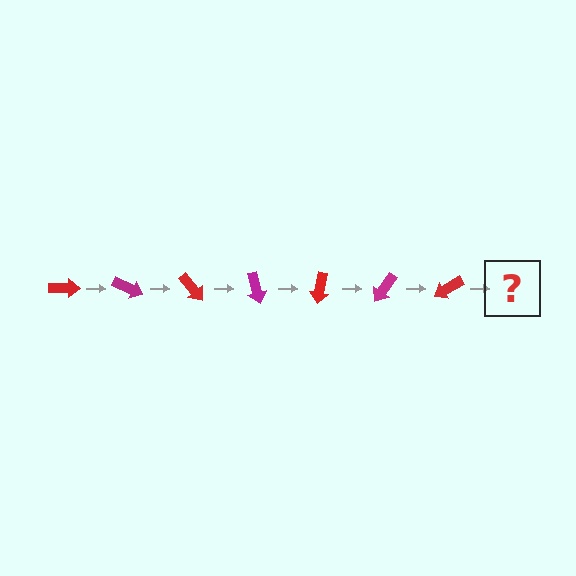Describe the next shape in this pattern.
It should be a magenta arrow, rotated 175 degrees from the start.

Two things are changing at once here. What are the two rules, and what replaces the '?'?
The two rules are that it rotates 25 degrees each step and the color cycles through red and magenta. The '?' should be a magenta arrow, rotated 175 degrees from the start.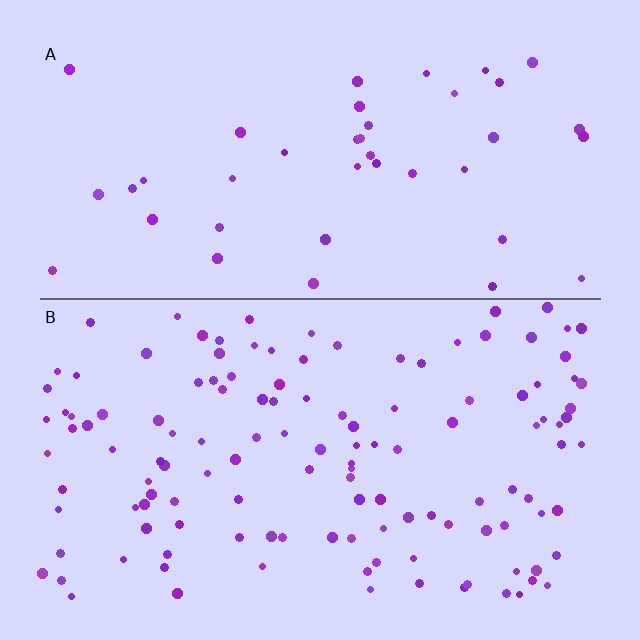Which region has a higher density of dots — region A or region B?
B (the bottom).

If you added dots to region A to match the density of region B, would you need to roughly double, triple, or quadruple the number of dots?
Approximately triple.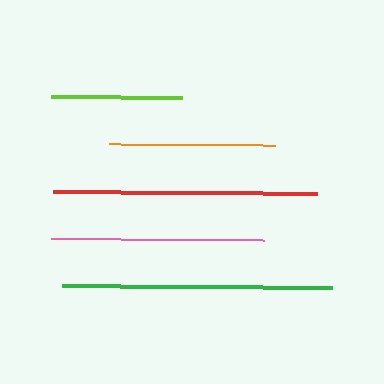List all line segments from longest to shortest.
From longest to shortest: green, red, pink, orange, lime.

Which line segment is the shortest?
The lime line is the shortest at approximately 131 pixels.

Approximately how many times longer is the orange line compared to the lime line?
The orange line is approximately 1.3 times the length of the lime line.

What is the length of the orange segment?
The orange segment is approximately 167 pixels long.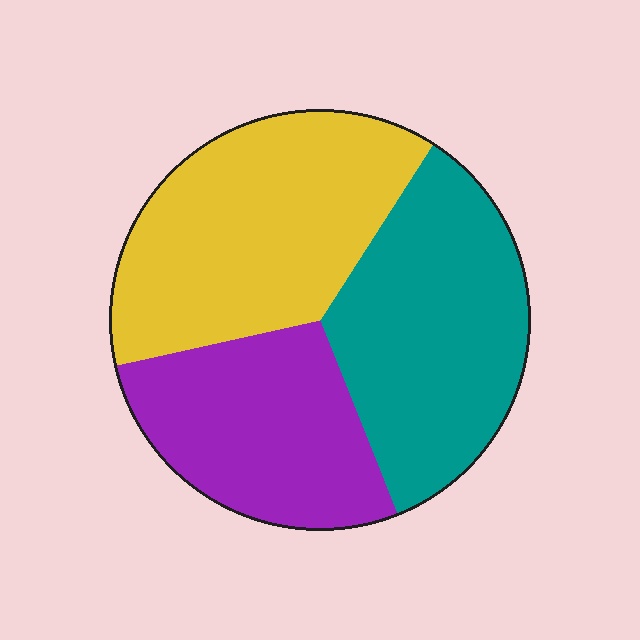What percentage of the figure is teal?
Teal takes up about one third (1/3) of the figure.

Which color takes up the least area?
Purple, at roughly 30%.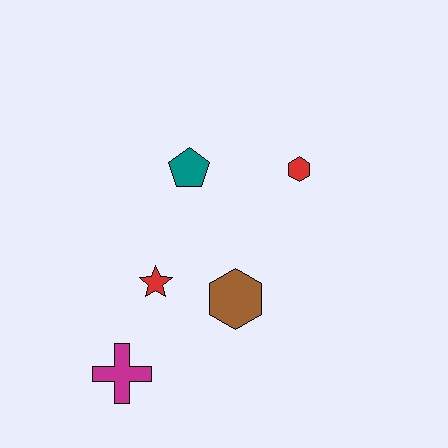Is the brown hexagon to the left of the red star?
No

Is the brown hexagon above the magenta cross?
Yes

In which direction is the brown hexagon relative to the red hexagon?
The brown hexagon is below the red hexagon.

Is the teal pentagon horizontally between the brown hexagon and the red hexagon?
No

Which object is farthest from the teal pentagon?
The magenta cross is farthest from the teal pentagon.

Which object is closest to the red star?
The brown hexagon is closest to the red star.